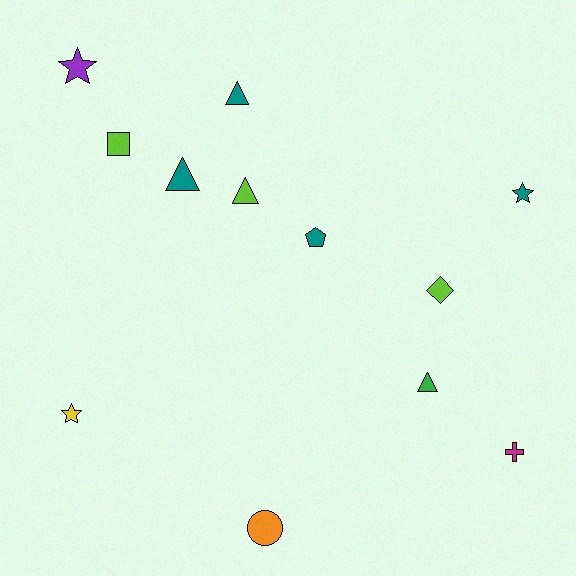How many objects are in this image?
There are 12 objects.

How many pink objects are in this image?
There are no pink objects.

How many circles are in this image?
There is 1 circle.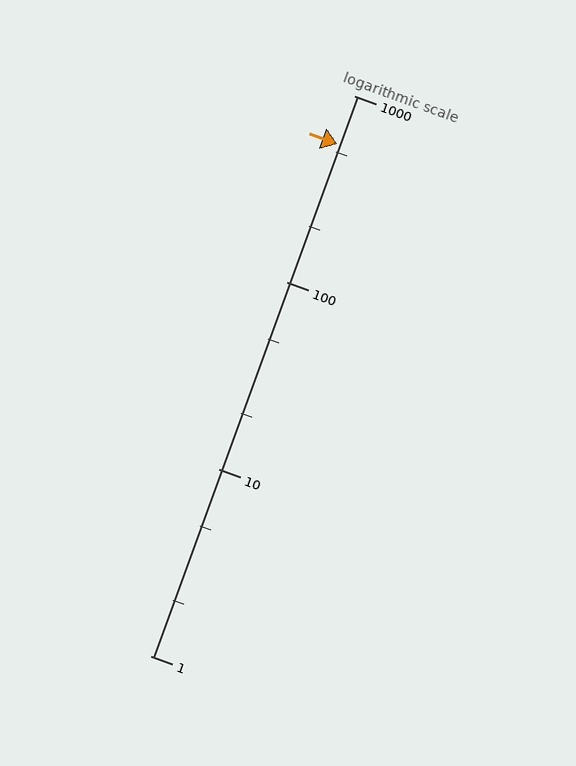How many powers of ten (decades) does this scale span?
The scale spans 3 decades, from 1 to 1000.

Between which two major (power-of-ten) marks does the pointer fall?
The pointer is between 100 and 1000.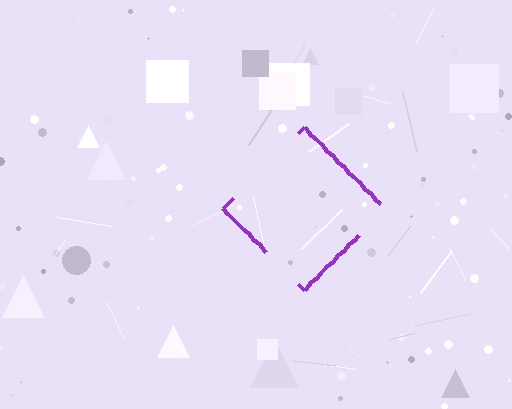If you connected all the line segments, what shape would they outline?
They would outline a diamond.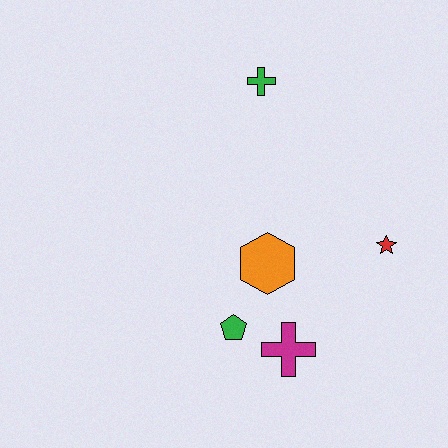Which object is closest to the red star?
The orange hexagon is closest to the red star.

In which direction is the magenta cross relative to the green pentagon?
The magenta cross is to the right of the green pentagon.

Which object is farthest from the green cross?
The magenta cross is farthest from the green cross.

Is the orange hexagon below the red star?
Yes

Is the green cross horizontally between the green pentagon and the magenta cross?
Yes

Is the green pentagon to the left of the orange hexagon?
Yes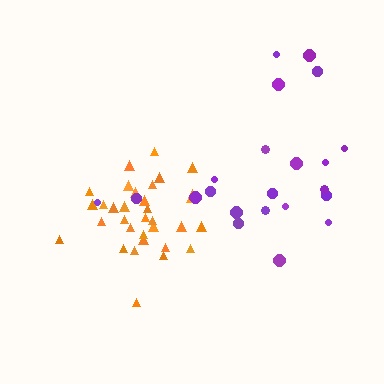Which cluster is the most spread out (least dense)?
Purple.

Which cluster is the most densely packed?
Orange.